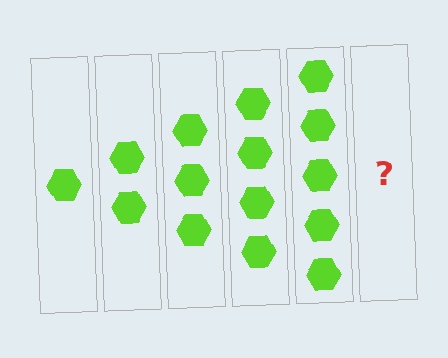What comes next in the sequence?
The next element should be 6 hexagons.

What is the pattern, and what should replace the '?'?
The pattern is that each step adds one more hexagon. The '?' should be 6 hexagons.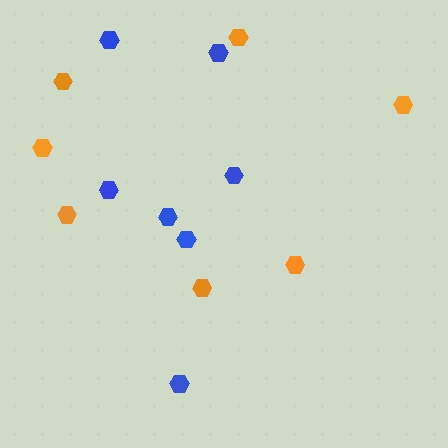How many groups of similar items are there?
There are 2 groups: one group of blue hexagons (7) and one group of orange hexagons (7).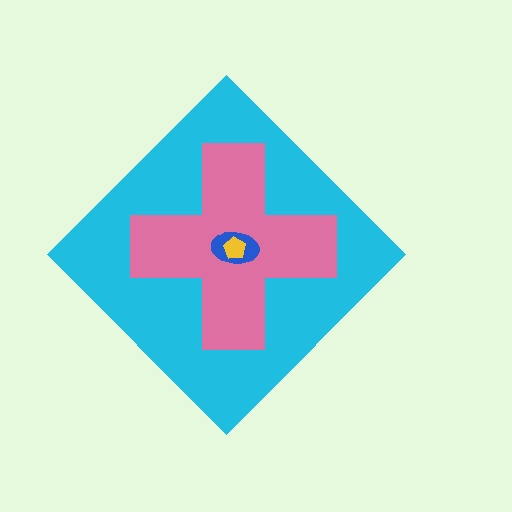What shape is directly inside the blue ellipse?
The yellow pentagon.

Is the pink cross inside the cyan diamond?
Yes.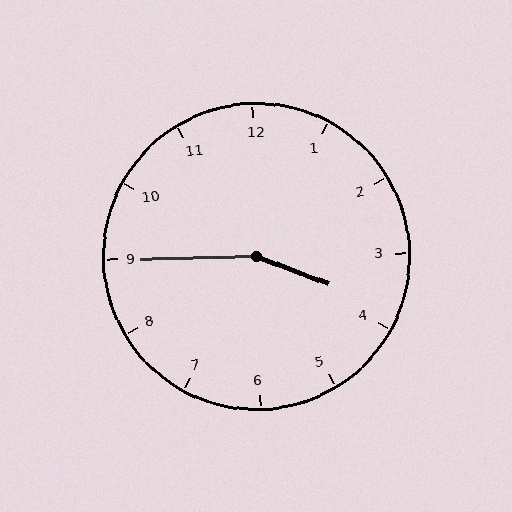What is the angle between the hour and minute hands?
Approximately 158 degrees.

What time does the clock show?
3:45.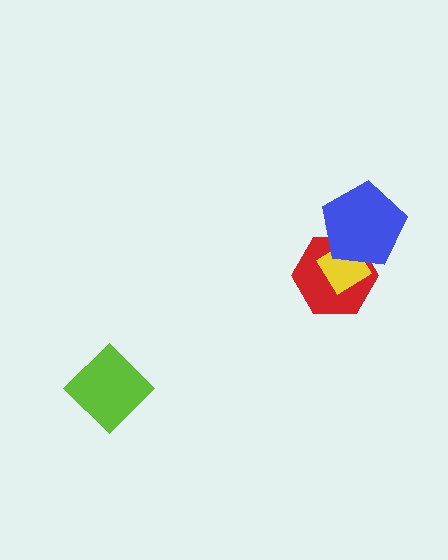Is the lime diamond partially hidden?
No, no other shape covers it.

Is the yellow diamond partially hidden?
Yes, it is partially covered by another shape.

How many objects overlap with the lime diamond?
0 objects overlap with the lime diamond.